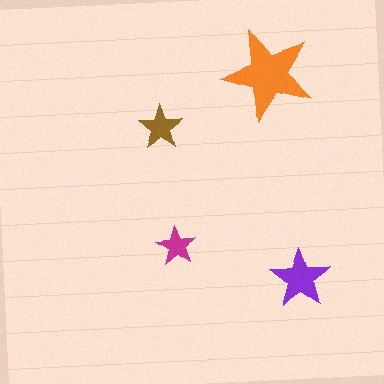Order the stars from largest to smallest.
the orange one, the purple one, the brown one, the magenta one.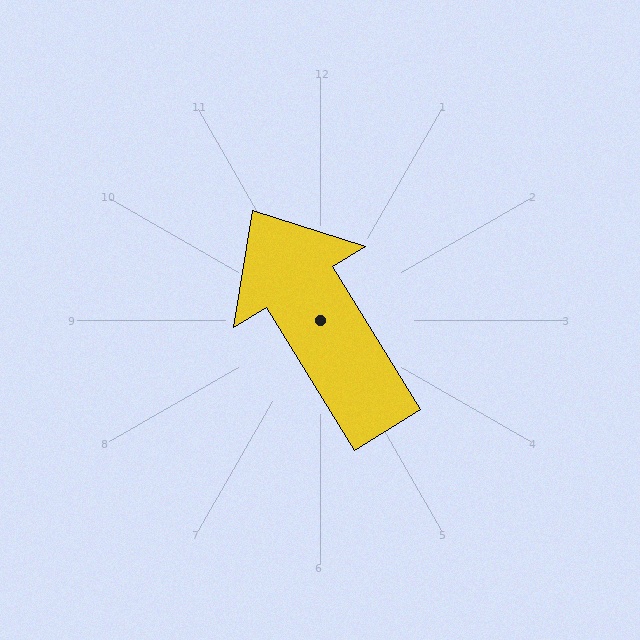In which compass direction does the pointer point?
Northwest.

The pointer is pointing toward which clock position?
Roughly 11 o'clock.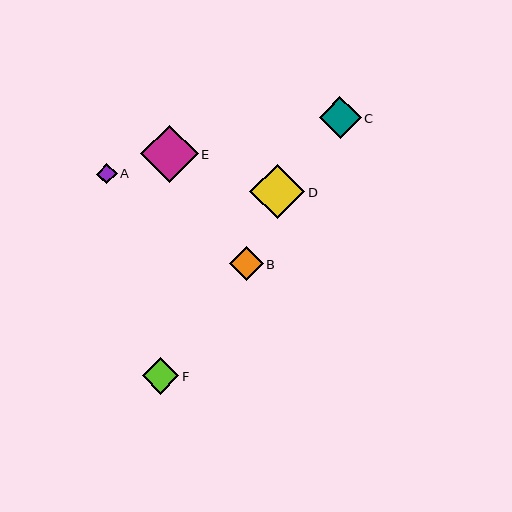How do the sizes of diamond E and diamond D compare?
Diamond E and diamond D are approximately the same size.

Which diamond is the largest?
Diamond E is the largest with a size of approximately 57 pixels.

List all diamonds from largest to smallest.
From largest to smallest: E, D, C, F, B, A.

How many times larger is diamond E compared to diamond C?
Diamond E is approximately 1.4 times the size of diamond C.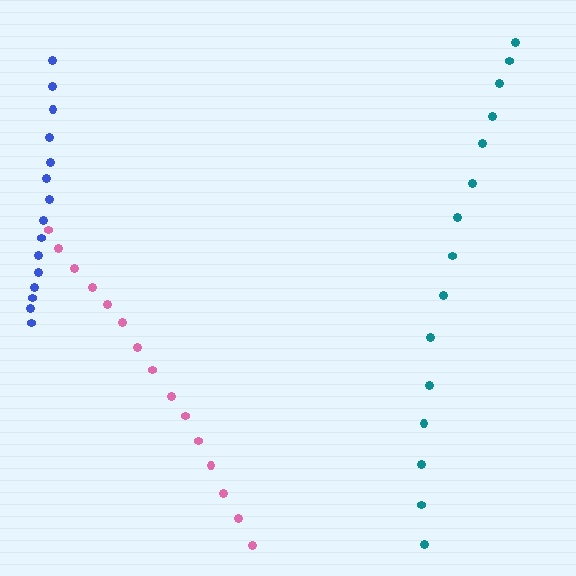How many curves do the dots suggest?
There are 3 distinct paths.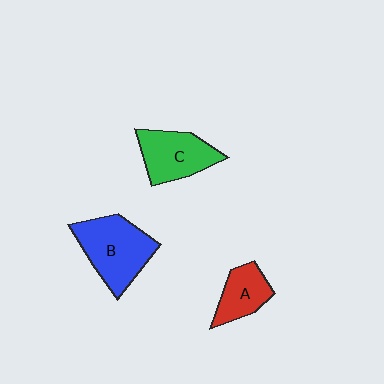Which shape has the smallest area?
Shape A (red).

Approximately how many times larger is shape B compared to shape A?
Approximately 1.7 times.